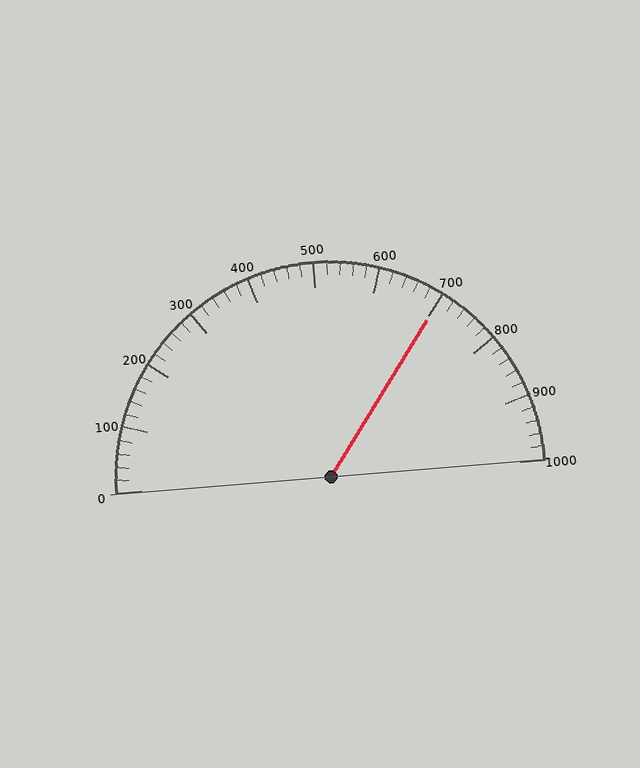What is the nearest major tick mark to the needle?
The nearest major tick mark is 700.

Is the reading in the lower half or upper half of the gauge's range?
The reading is in the upper half of the range (0 to 1000).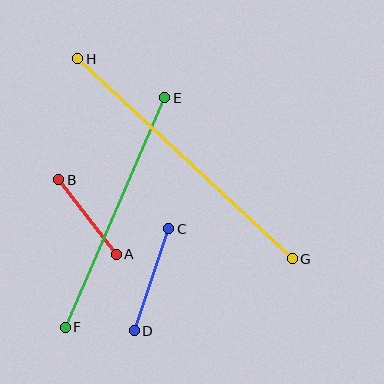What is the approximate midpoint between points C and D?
The midpoint is at approximately (152, 280) pixels.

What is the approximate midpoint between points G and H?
The midpoint is at approximately (185, 159) pixels.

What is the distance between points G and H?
The distance is approximately 293 pixels.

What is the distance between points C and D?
The distance is approximately 108 pixels.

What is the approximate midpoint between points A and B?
The midpoint is at approximately (88, 217) pixels.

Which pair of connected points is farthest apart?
Points G and H are farthest apart.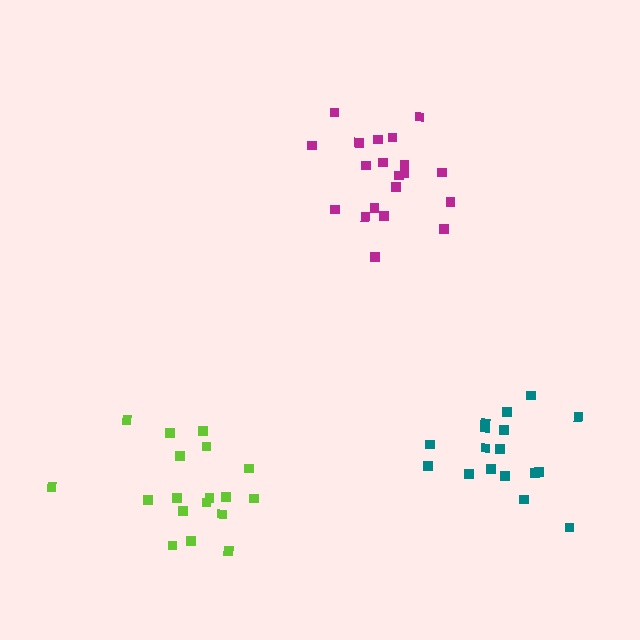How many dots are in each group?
Group 1: 20 dots, Group 2: 18 dots, Group 3: 17 dots (55 total).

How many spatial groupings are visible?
There are 3 spatial groupings.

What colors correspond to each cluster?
The clusters are colored: magenta, lime, teal.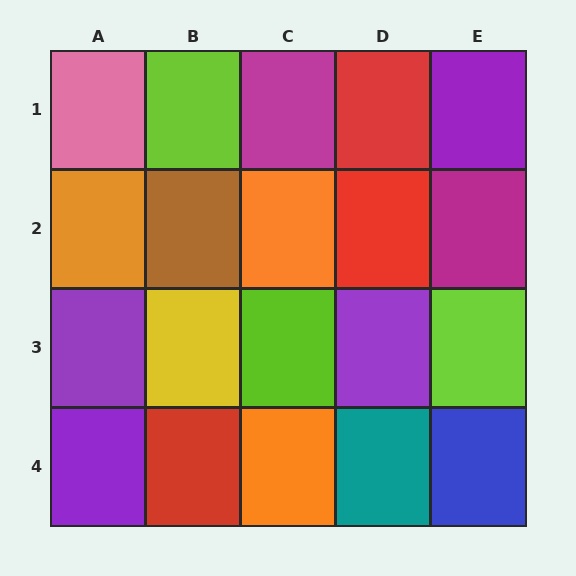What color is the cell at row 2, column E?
Magenta.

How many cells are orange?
3 cells are orange.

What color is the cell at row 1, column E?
Purple.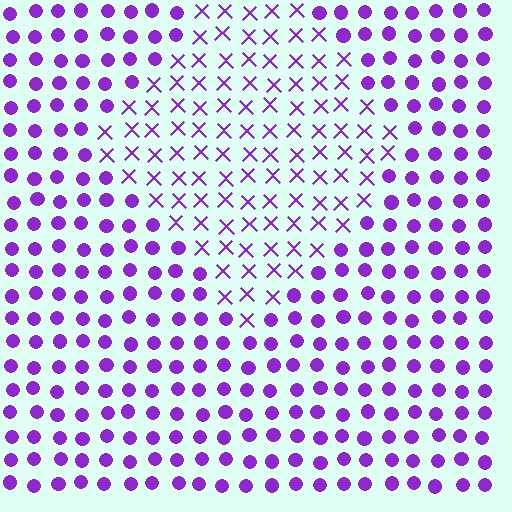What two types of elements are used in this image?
The image uses X marks inside the diamond region and circles outside it.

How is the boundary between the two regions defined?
The boundary is defined by a change in element shape: X marks inside vs. circles outside. All elements share the same color and spacing.